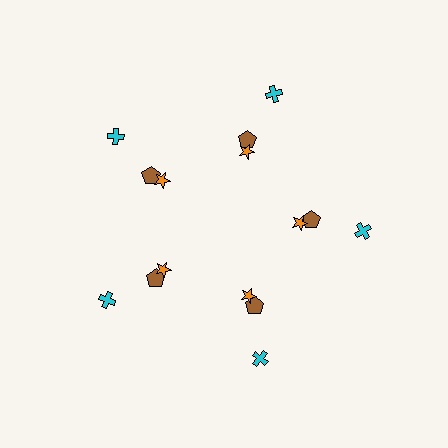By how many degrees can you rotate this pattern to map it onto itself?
The pattern maps onto itself every 72 degrees of rotation.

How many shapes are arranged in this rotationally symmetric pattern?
There are 15 shapes, arranged in 5 groups of 3.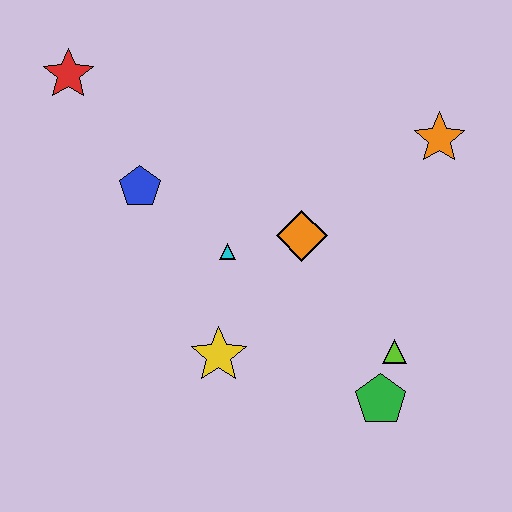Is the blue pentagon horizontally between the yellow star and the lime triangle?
No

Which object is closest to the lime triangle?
The green pentagon is closest to the lime triangle.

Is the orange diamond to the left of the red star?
No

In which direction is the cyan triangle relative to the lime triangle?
The cyan triangle is to the left of the lime triangle.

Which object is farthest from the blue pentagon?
The green pentagon is farthest from the blue pentagon.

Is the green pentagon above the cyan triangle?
No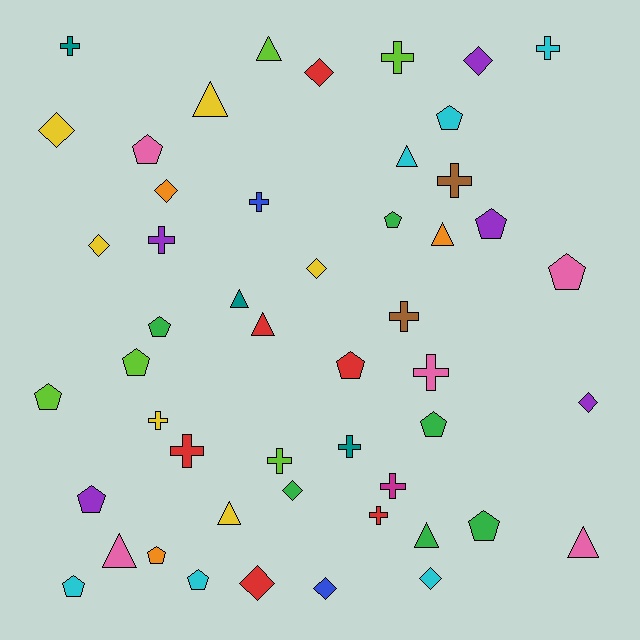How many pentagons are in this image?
There are 15 pentagons.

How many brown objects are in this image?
There are 2 brown objects.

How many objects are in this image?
There are 50 objects.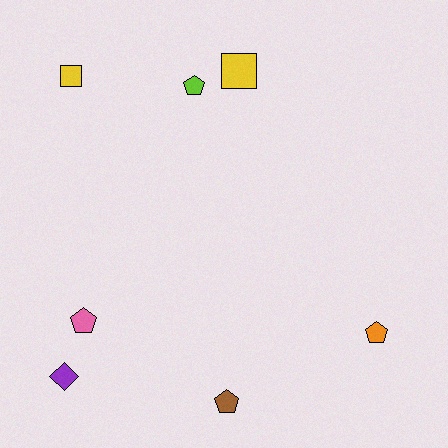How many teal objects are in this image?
There are no teal objects.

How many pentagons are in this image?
There are 4 pentagons.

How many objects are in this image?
There are 7 objects.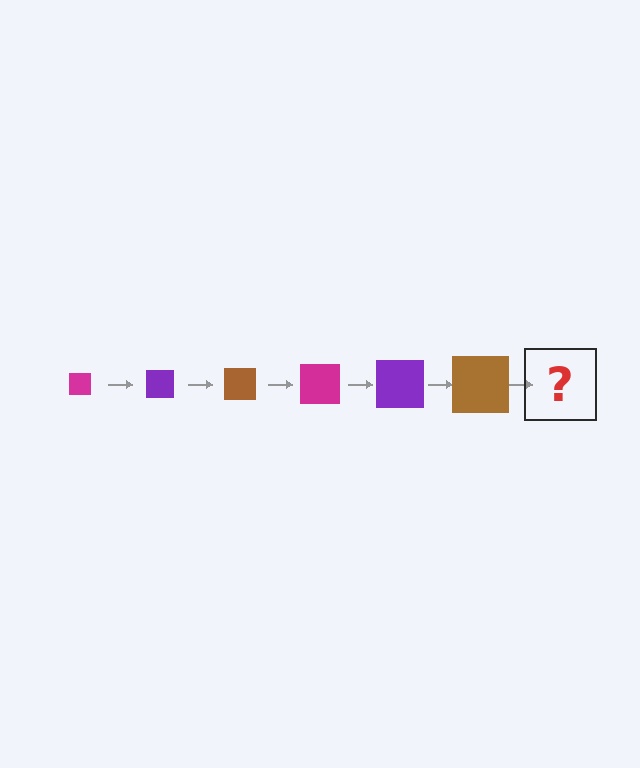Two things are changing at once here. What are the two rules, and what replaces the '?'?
The two rules are that the square grows larger each step and the color cycles through magenta, purple, and brown. The '?' should be a magenta square, larger than the previous one.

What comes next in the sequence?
The next element should be a magenta square, larger than the previous one.